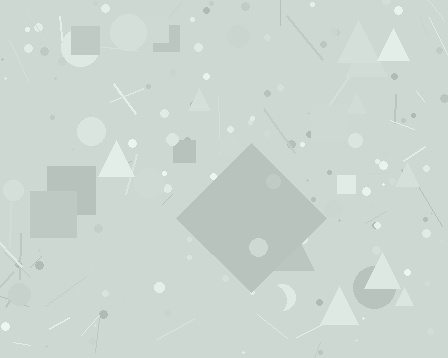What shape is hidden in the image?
A diamond is hidden in the image.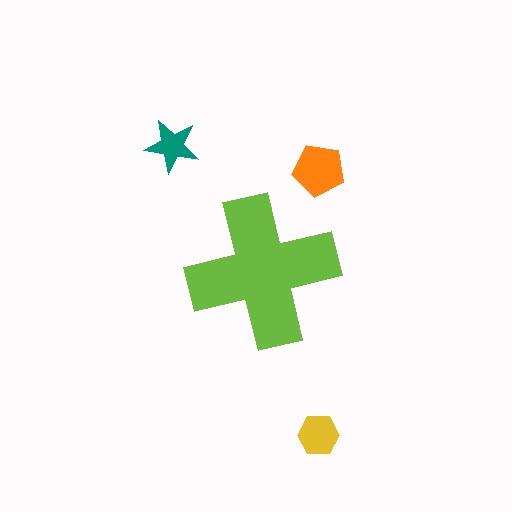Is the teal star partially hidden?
No, the teal star is fully visible.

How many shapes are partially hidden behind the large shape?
0 shapes are partially hidden.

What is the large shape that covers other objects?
A lime cross.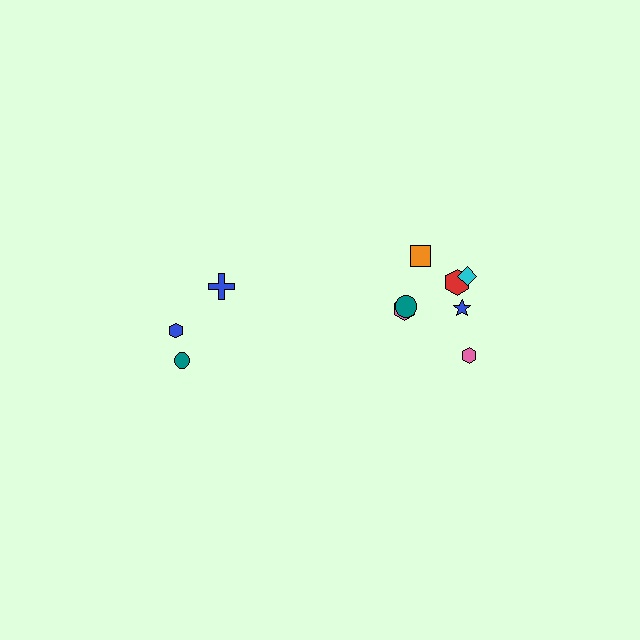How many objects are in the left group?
There are 3 objects.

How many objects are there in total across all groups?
There are 10 objects.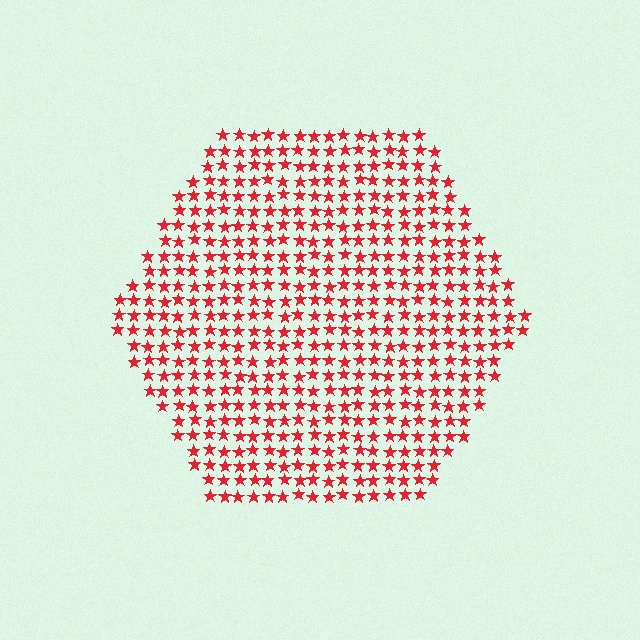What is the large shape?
The large shape is a hexagon.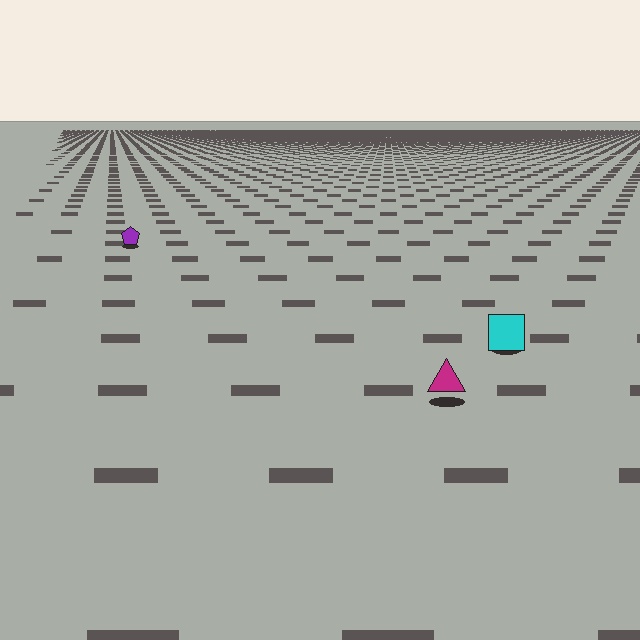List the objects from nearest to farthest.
From nearest to farthest: the magenta triangle, the cyan square, the purple pentagon.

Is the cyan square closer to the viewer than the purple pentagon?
Yes. The cyan square is closer — you can tell from the texture gradient: the ground texture is coarser near it.